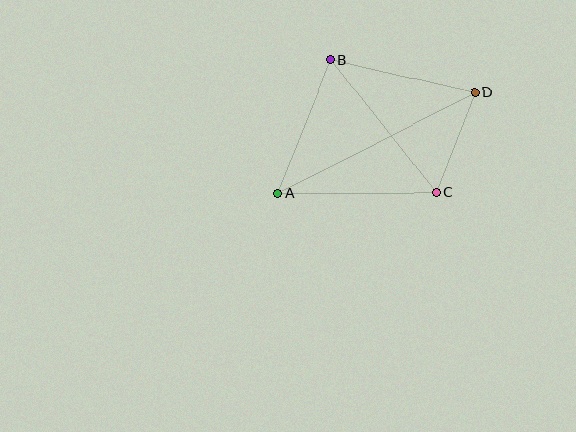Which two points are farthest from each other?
Points A and D are farthest from each other.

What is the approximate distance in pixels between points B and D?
The distance between B and D is approximately 148 pixels.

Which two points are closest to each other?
Points C and D are closest to each other.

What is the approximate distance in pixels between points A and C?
The distance between A and C is approximately 159 pixels.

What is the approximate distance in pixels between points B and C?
The distance between B and C is approximately 170 pixels.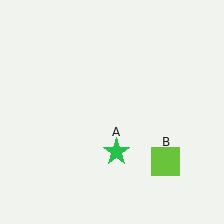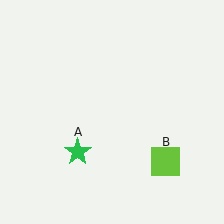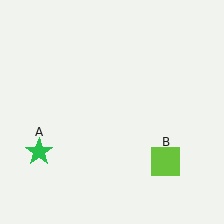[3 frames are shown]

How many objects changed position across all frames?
1 object changed position: green star (object A).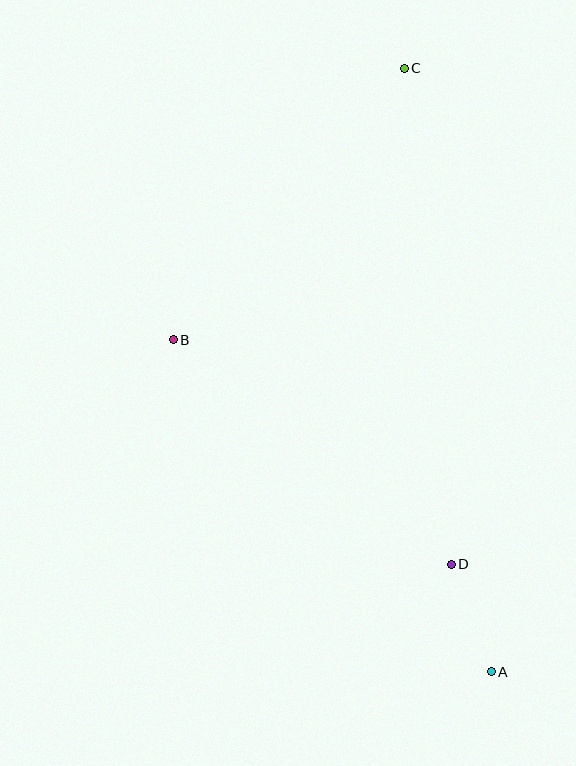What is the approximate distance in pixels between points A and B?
The distance between A and B is approximately 460 pixels.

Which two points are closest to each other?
Points A and D are closest to each other.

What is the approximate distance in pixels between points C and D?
The distance between C and D is approximately 499 pixels.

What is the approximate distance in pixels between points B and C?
The distance between B and C is approximately 356 pixels.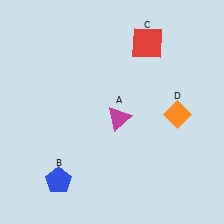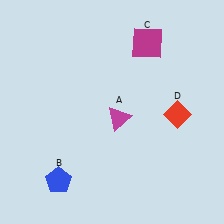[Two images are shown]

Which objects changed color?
C changed from red to magenta. D changed from orange to red.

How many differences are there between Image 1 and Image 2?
There are 2 differences between the two images.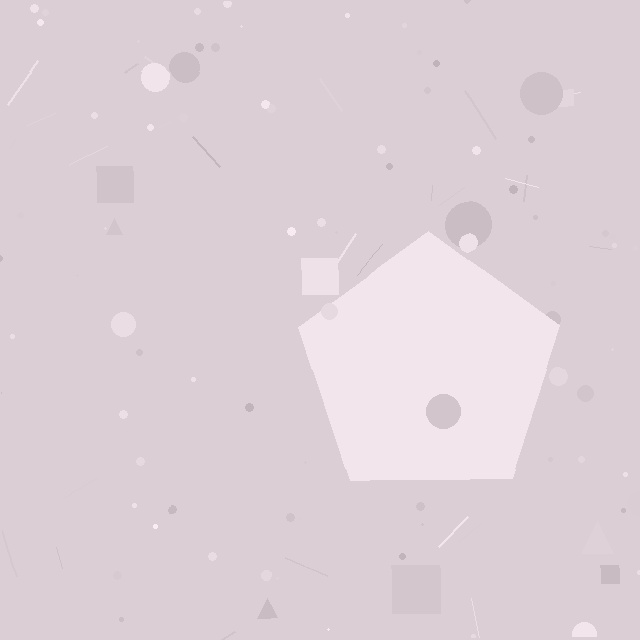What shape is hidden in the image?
A pentagon is hidden in the image.